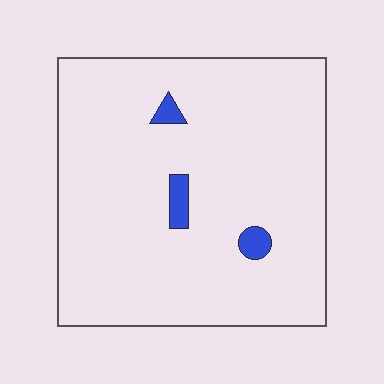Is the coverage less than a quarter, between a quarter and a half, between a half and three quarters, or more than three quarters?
Less than a quarter.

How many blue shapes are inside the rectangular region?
3.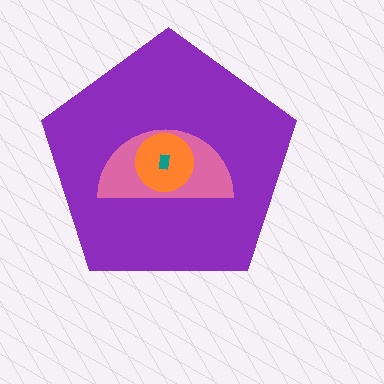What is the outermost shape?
The purple pentagon.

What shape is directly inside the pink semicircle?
The orange circle.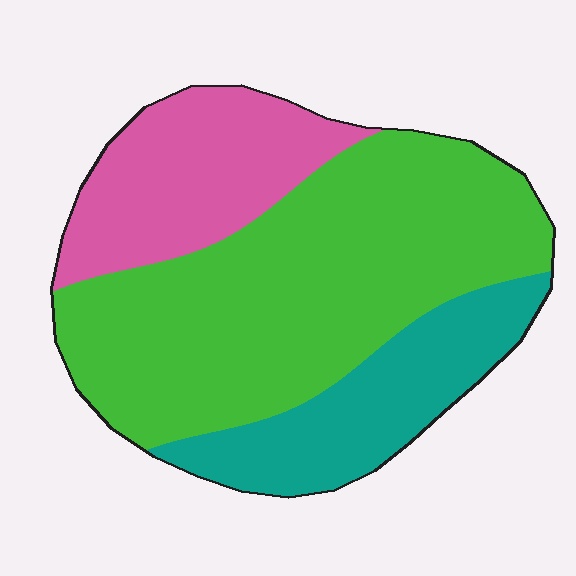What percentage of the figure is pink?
Pink covers around 25% of the figure.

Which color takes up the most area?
Green, at roughly 55%.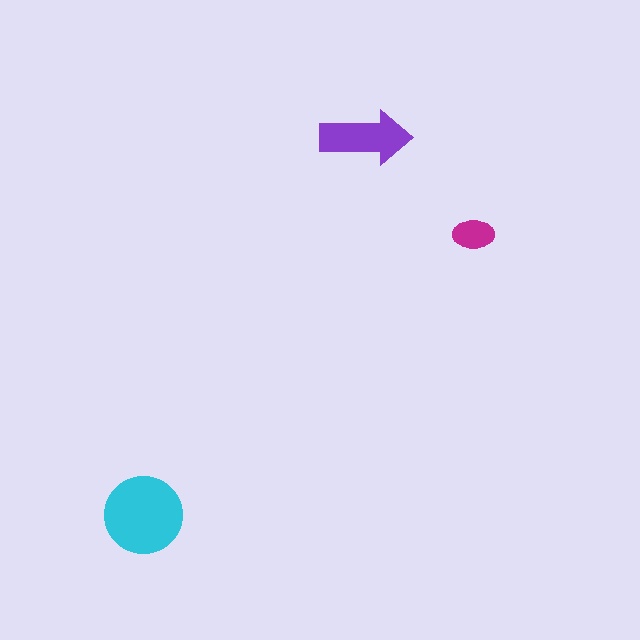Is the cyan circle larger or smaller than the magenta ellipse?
Larger.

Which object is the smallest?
The magenta ellipse.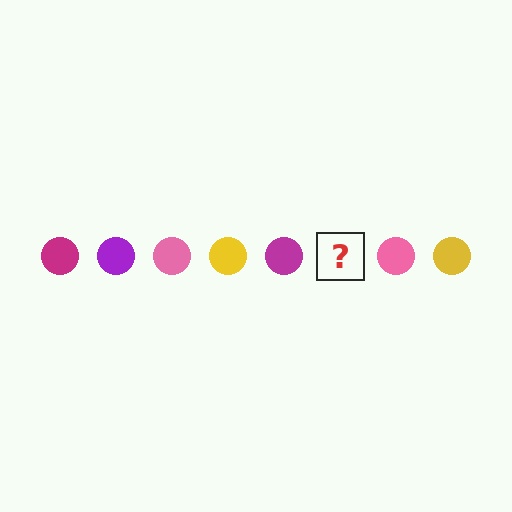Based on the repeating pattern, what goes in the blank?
The blank should be a purple circle.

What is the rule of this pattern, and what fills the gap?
The rule is that the pattern cycles through magenta, purple, pink, yellow circles. The gap should be filled with a purple circle.